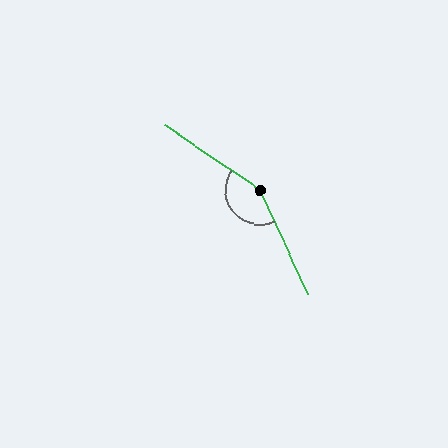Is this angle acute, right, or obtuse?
It is obtuse.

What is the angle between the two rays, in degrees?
Approximately 149 degrees.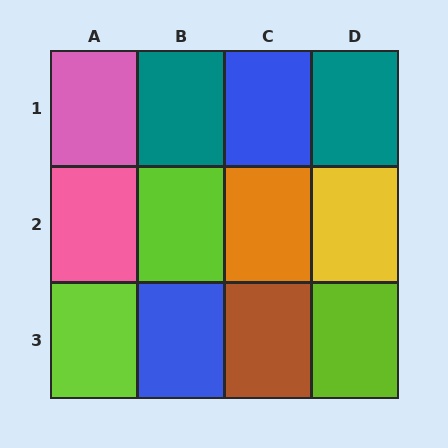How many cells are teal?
2 cells are teal.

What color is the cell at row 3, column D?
Lime.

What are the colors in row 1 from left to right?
Pink, teal, blue, teal.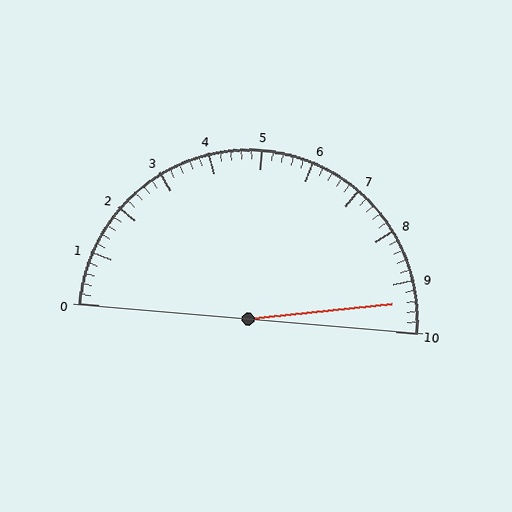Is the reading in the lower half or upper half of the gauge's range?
The reading is in the upper half of the range (0 to 10).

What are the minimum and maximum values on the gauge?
The gauge ranges from 0 to 10.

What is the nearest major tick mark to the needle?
The nearest major tick mark is 9.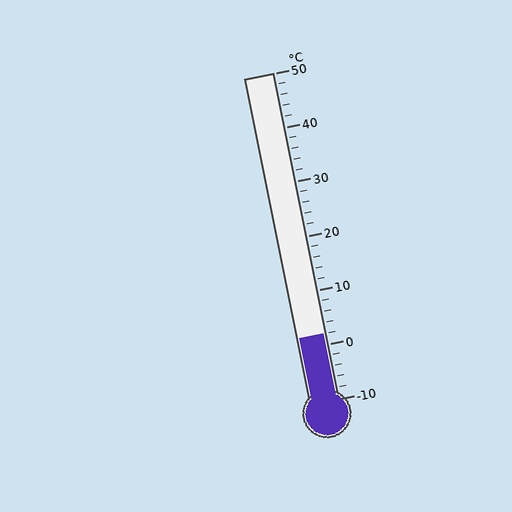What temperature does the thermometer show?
The thermometer shows approximately 2°C.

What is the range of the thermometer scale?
The thermometer scale ranges from -10°C to 50°C.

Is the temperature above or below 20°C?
The temperature is below 20°C.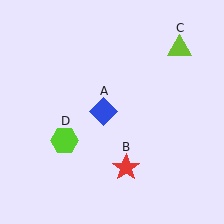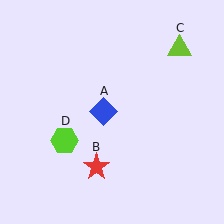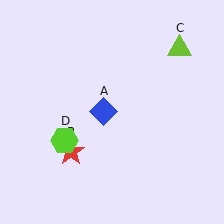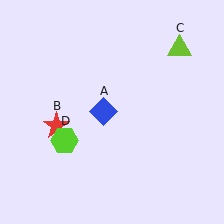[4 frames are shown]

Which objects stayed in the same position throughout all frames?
Blue diamond (object A) and lime triangle (object C) and lime hexagon (object D) remained stationary.